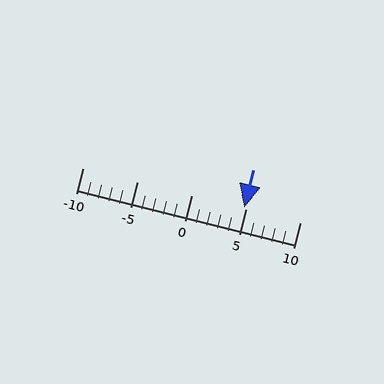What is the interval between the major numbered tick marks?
The major tick marks are spaced 5 units apart.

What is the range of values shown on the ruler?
The ruler shows values from -10 to 10.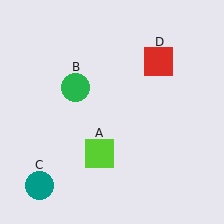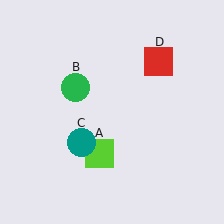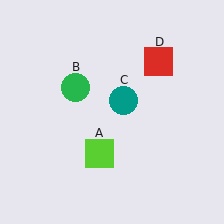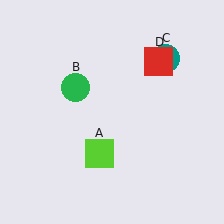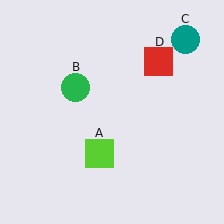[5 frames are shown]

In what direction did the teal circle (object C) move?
The teal circle (object C) moved up and to the right.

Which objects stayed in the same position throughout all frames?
Lime square (object A) and green circle (object B) and red square (object D) remained stationary.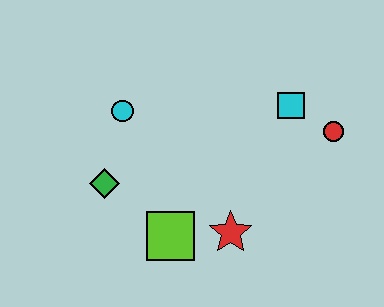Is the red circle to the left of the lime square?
No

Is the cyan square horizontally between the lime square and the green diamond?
No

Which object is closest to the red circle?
The cyan square is closest to the red circle.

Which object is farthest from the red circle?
The green diamond is farthest from the red circle.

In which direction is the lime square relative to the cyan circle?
The lime square is below the cyan circle.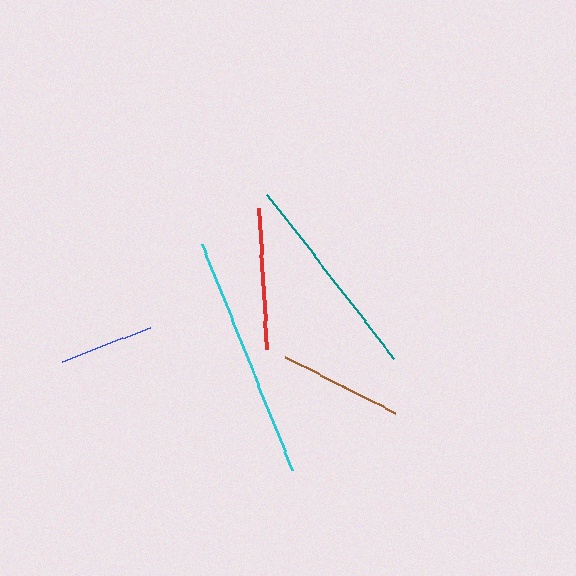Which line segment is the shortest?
The blue line is the shortest at approximately 95 pixels.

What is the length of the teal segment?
The teal segment is approximately 207 pixels long.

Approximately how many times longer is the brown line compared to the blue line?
The brown line is approximately 1.3 times the length of the blue line.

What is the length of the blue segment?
The blue segment is approximately 95 pixels long.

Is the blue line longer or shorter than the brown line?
The brown line is longer than the blue line.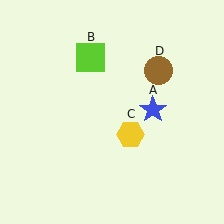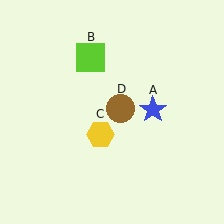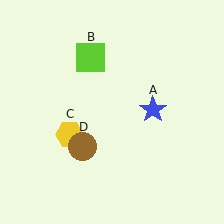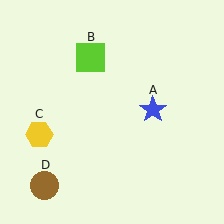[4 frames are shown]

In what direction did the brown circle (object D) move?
The brown circle (object D) moved down and to the left.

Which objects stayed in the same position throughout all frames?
Blue star (object A) and lime square (object B) remained stationary.